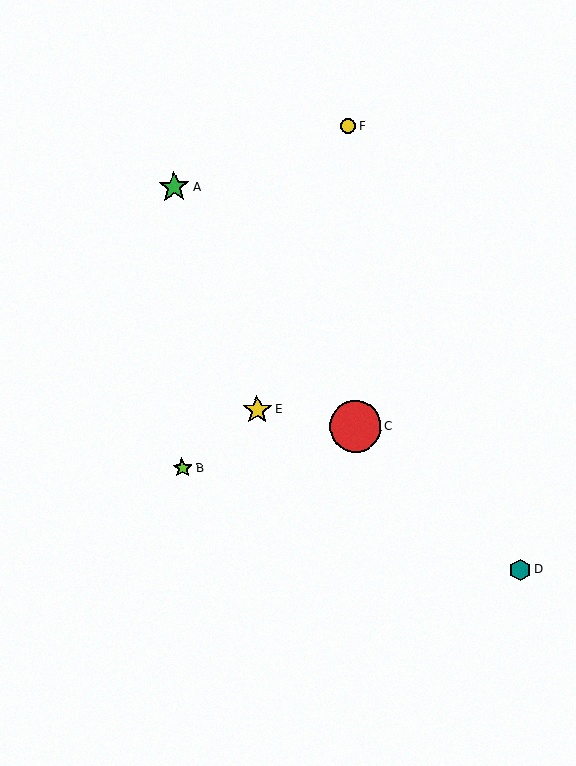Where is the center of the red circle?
The center of the red circle is at (356, 426).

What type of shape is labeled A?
Shape A is a green star.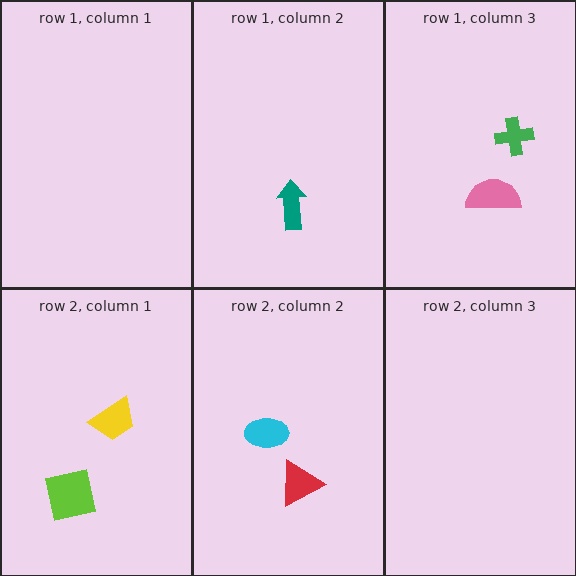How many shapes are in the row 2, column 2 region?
2.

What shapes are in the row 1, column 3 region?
The green cross, the pink semicircle.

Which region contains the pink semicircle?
The row 1, column 3 region.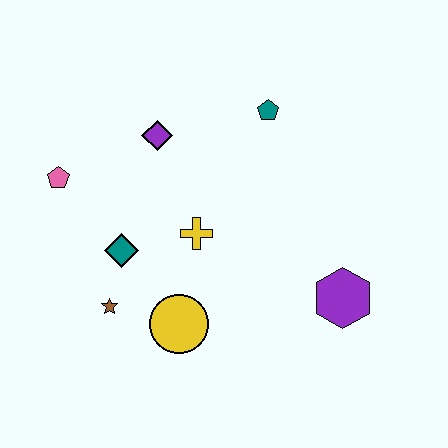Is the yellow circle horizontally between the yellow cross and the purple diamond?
Yes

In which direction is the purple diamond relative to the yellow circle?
The purple diamond is above the yellow circle.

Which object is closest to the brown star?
The teal diamond is closest to the brown star.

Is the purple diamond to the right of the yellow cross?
No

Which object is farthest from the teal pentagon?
The brown star is farthest from the teal pentagon.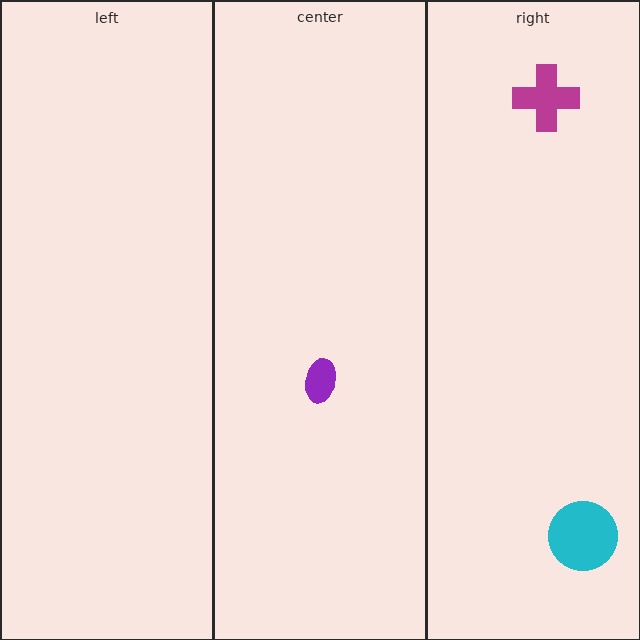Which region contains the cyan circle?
The right region.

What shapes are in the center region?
The purple ellipse.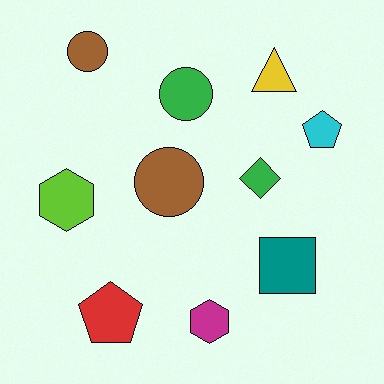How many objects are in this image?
There are 10 objects.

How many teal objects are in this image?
There is 1 teal object.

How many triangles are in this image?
There is 1 triangle.